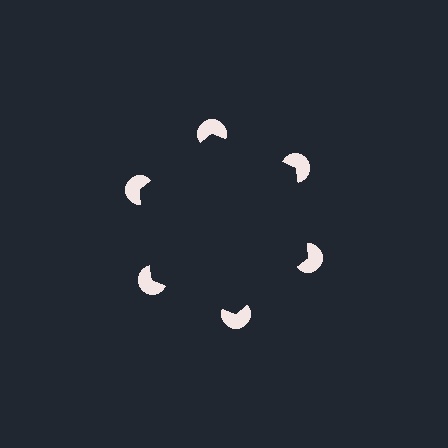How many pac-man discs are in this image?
There are 6 — one at each vertex of the illusory hexagon.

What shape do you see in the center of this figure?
An illusory hexagon — its edges are inferred from the aligned wedge cuts in the pac-man discs, not physically drawn.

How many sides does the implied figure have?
6 sides.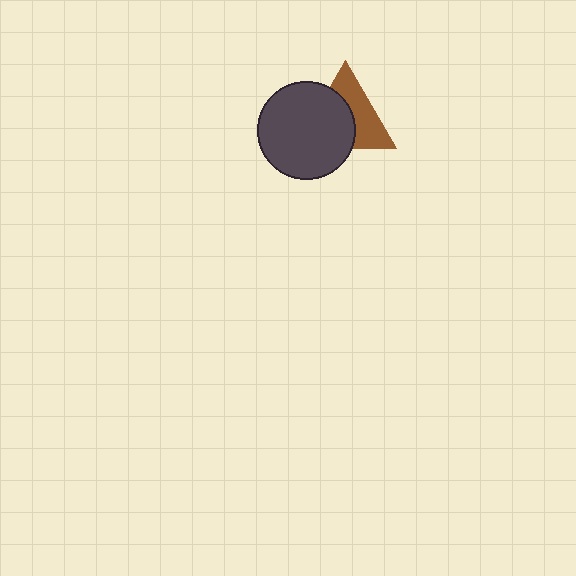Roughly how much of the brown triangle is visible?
About half of it is visible (roughly 48%).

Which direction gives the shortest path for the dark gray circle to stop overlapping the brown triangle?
Moving toward the lower-left gives the shortest separation.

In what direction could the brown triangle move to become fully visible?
The brown triangle could move toward the upper-right. That would shift it out from behind the dark gray circle entirely.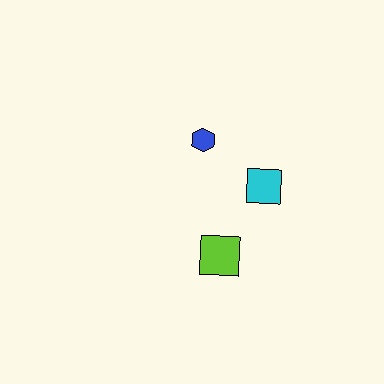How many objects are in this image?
There are 3 objects.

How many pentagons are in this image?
There are no pentagons.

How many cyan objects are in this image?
There is 1 cyan object.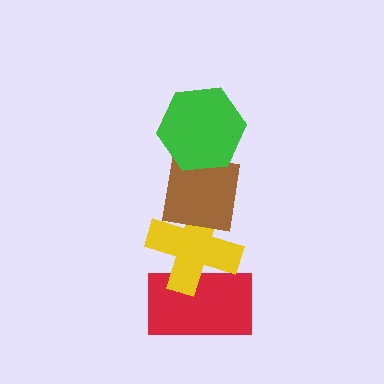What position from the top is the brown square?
The brown square is 2nd from the top.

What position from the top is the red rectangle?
The red rectangle is 4th from the top.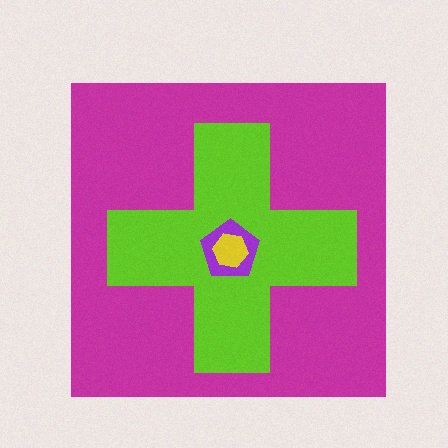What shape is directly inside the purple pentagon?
The yellow hexagon.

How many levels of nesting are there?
4.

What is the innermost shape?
The yellow hexagon.